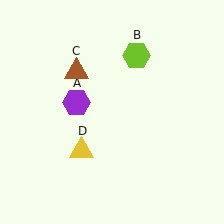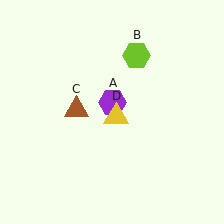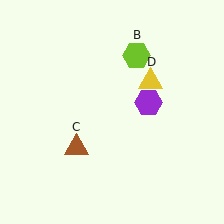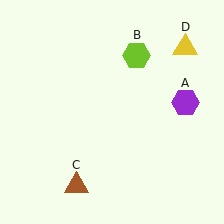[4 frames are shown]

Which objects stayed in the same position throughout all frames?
Lime hexagon (object B) remained stationary.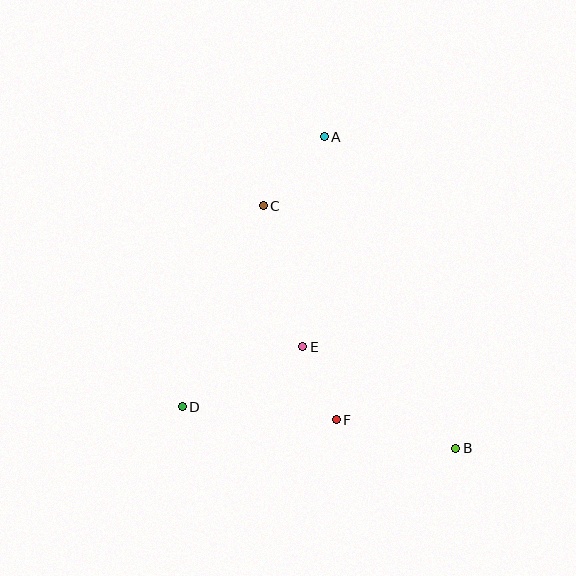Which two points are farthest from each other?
Points A and B are farthest from each other.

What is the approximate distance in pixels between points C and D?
The distance between C and D is approximately 217 pixels.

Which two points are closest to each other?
Points E and F are closest to each other.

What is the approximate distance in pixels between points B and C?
The distance between B and C is approximately 309 pixels.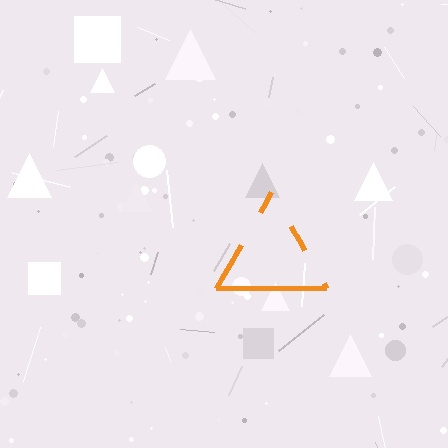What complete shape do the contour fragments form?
The contour fragments form a triangle.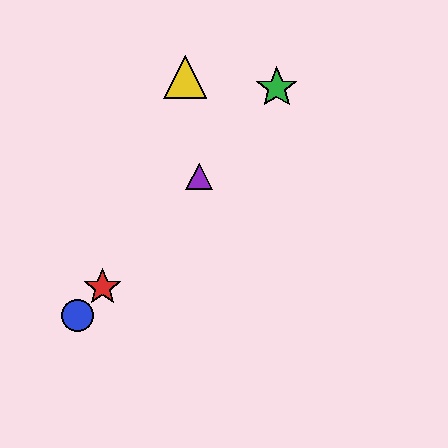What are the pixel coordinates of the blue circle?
The blue circle is at (78, 316).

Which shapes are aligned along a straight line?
The red star, the blue circle, the green star, the purple triangle are aligned along a straight line.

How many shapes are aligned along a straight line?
4 shapes (the red star, the blue circle, the green star, the purple triangle) are aligned along a straight line.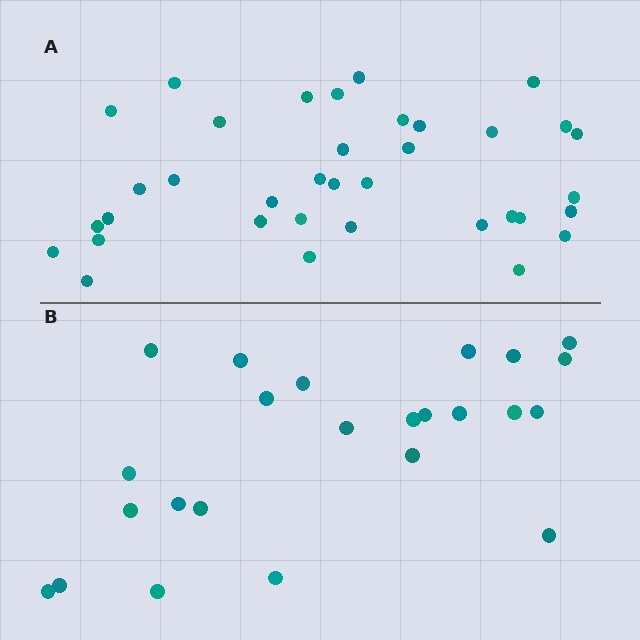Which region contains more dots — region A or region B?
Region A (the top region) has more dots.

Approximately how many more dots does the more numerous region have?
Region A has roughly 12 or so more dots than region B.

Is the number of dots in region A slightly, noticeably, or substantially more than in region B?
Region A has substantially more. The ratio is roughly 1.5 to 1.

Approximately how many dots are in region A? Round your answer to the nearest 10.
About 40 dots. (The exact count is 36, which rounds to 40.)